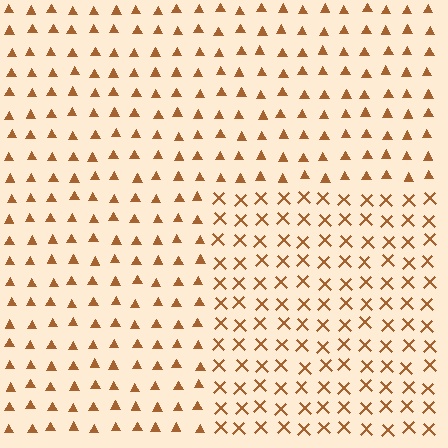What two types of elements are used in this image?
The image uses X marks inside the rectangle region and triangles outside it.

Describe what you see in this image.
The image is filled with small brown elements arranged in a uniform grid. A rectangle-shaped region contains X marks, while the surrounding area contains triangles. The boundary is defined purely by the change in element shape.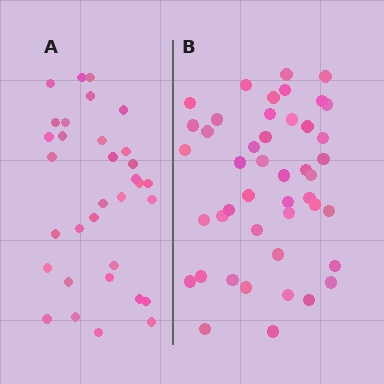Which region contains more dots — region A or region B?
Region B (the right region) has more dots.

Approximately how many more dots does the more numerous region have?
Region B has roughly 12 or so more dots than region A.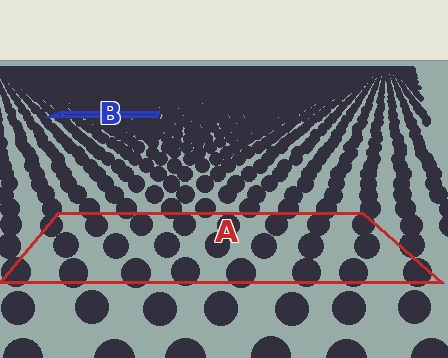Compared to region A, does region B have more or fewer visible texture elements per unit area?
Region B has more texture elements per unit area — they are packed more densely because it is farther away.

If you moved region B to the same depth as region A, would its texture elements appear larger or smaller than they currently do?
They would appear larger. At a closer depth, the same texture elements are projected at a bigger on-screen size.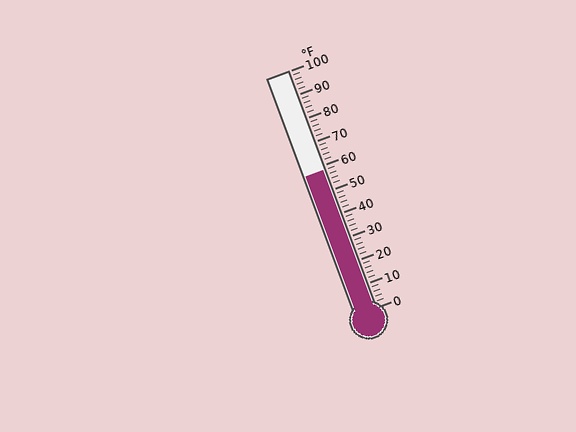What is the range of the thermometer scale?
The thermometer scale ranges from 0°F to 100°F.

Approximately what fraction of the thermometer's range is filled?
The thermometer is filled to approximately 60% of its range.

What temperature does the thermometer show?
The thermometer shows approximately 58°F.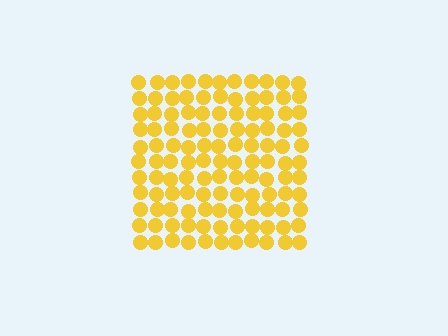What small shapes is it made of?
It is made of small circles.